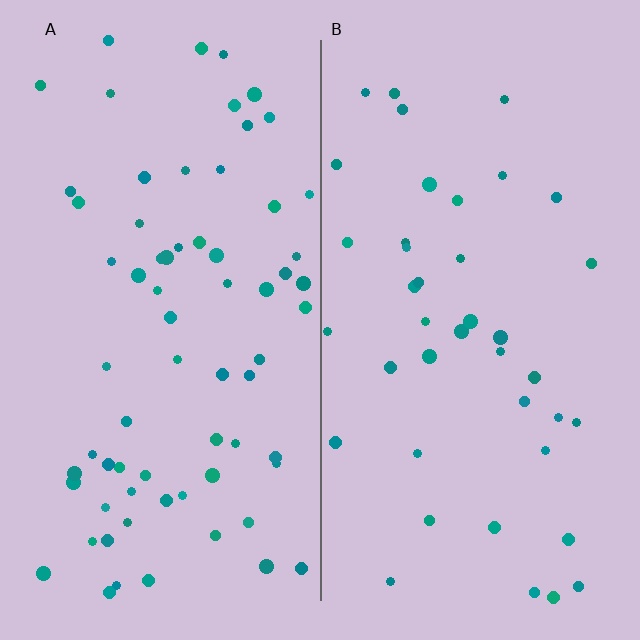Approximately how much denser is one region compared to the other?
Approximately 1.7× — region A over region B.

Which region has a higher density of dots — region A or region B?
A (the left).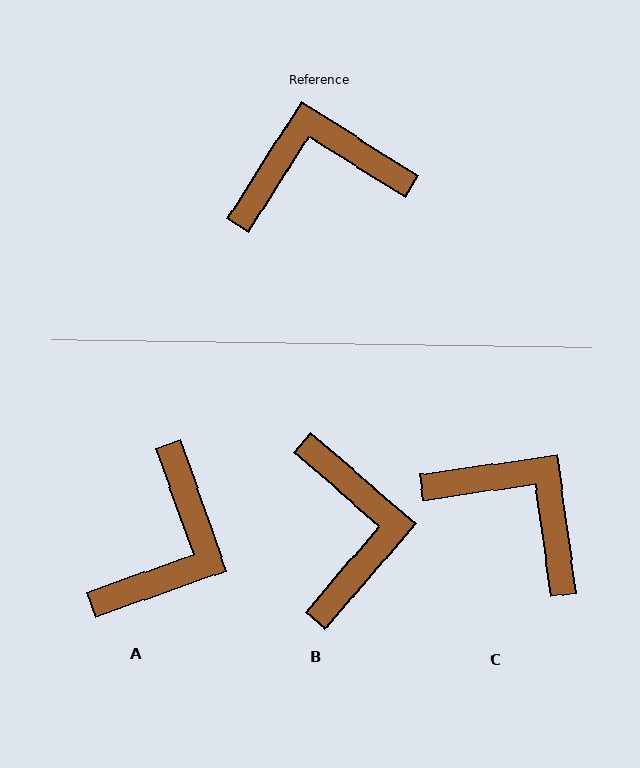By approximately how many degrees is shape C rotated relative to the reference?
Approximately 50 degrees clockwise.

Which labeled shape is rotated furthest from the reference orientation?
A, about 128 degrees away.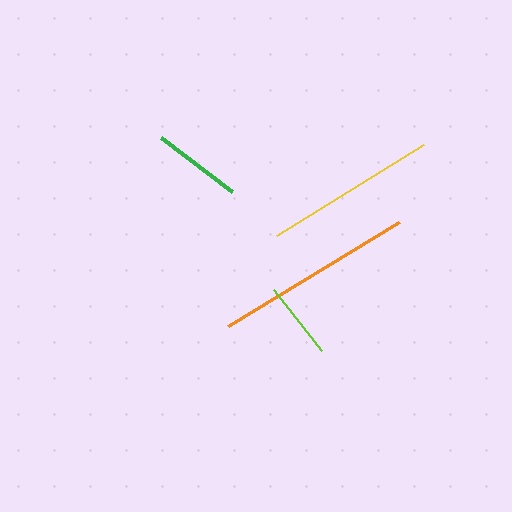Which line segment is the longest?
The orange line is the longest at approximately 200 pixels.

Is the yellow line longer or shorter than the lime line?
The yellow line is longer than the lime line.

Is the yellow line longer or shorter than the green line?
The yellow line is longer than the green line.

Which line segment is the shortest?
The lime line is the shortest at approximately 77 pixels.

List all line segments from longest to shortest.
From longest to shortest: orange, yellow, green, lime.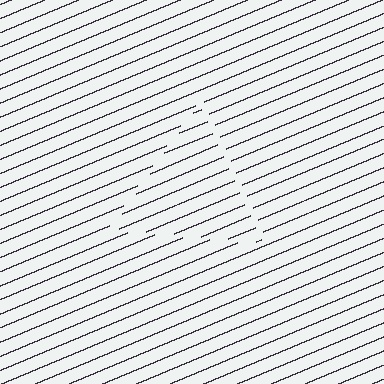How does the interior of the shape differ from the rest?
The interior of the shape contains the same grating, shifted by half a period — the contour is defined by the phase discontinuity where line-ends from the inner and outer gratings abut.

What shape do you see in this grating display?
An illusory triangle. The interior of the shape contains the same grating, shifted by half a period — the contour is defined by the phase discontinuity where line-ends from the inner and outer gratings abut.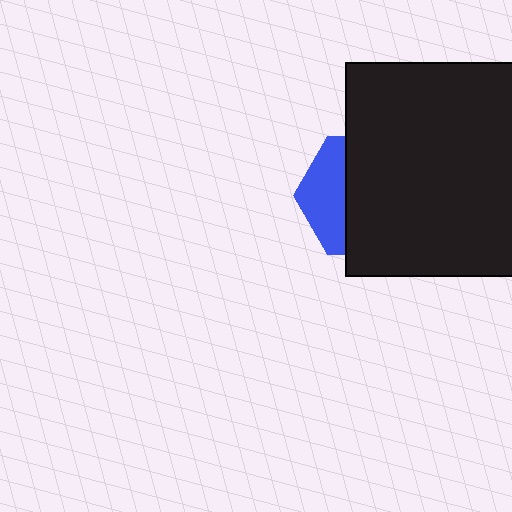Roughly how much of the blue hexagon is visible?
A small part of it is visible (roughly 34%).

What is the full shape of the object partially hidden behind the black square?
The partially hidden object is a blue hexagon.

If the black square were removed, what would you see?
You would see the complete blue hexagon.